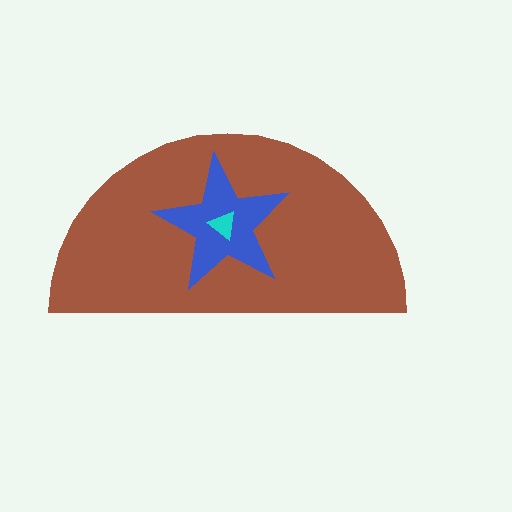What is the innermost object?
The cyan triangle.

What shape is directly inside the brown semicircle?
The blue star.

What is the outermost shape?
The brown semicircle.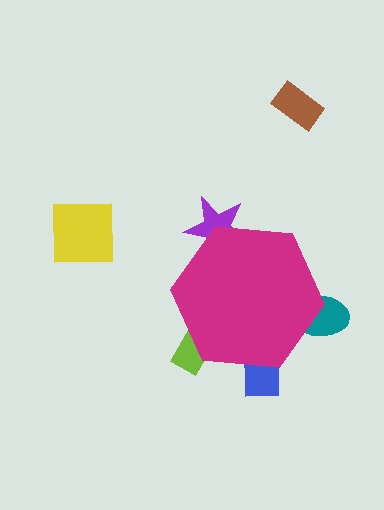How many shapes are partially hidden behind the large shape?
4 shapes are partially hidden.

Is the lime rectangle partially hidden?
Yes, the lime rectangle is partially hidden behind the magenta hexagon.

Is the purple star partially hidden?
Yes, the purple star is partially hidden behind the magenta hexagon.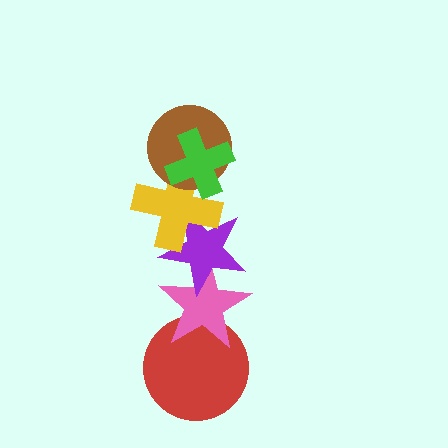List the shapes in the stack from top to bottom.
From top to bottom: the green cross, the brown circle, the yellow cross, the purple star, the pink star, the red circle.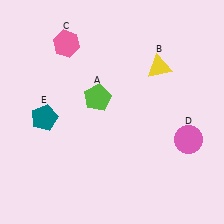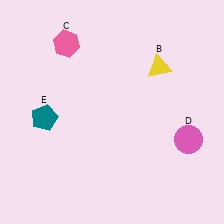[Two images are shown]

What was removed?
The lime pentagon (A) was removed in Image 2.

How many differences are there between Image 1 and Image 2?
There is 1 difference between the two images.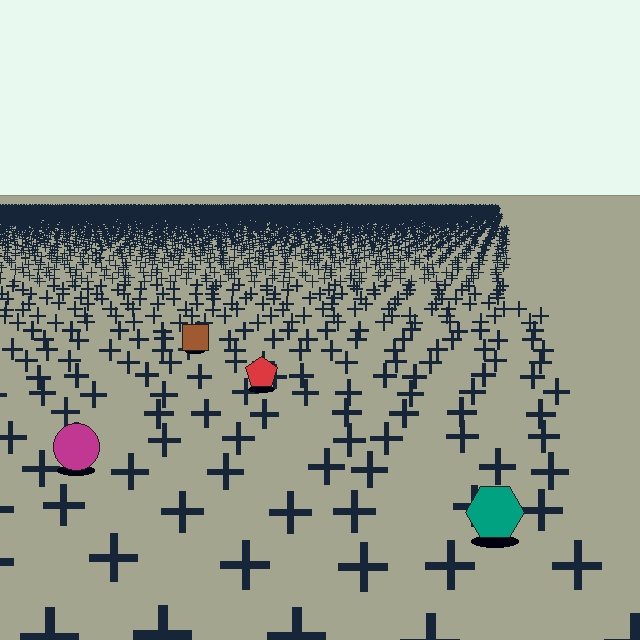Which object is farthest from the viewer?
The brown square is farthest from the viewer. It appears smaller and the ground texture around it is denser.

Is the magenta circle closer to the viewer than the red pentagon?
Yes. The magenta circle is closer — you can tell from the texture gradient: the ground texture is coarser near it.